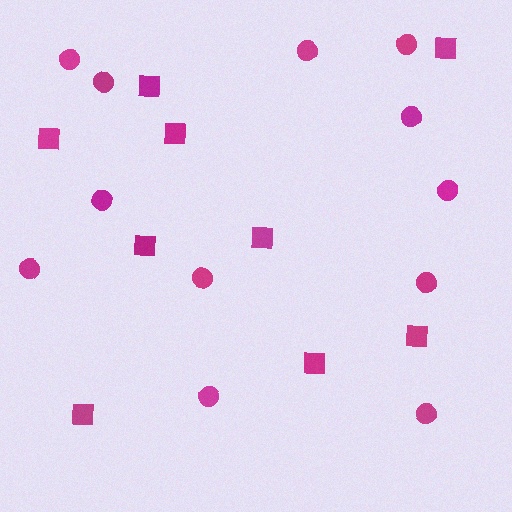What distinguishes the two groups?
There are 2 groups: one group of squares (9) and one group of circles (12).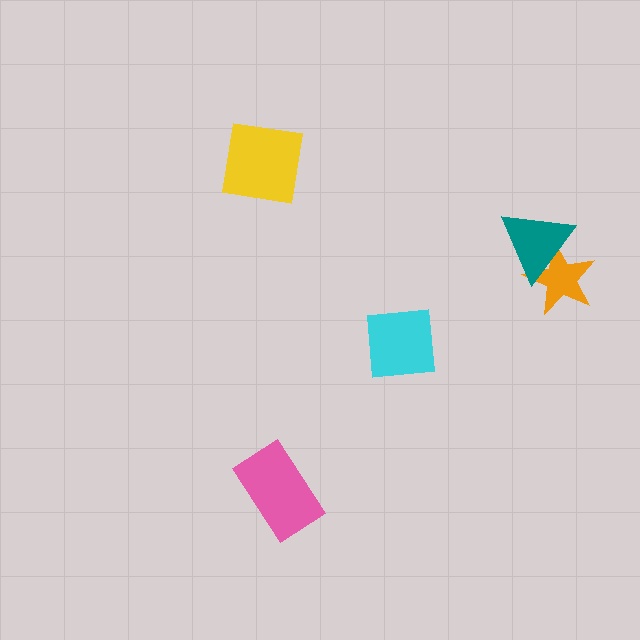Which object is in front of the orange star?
The teal triangle is in front of the orange star.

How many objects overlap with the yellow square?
0 objects overlap with the yellow square.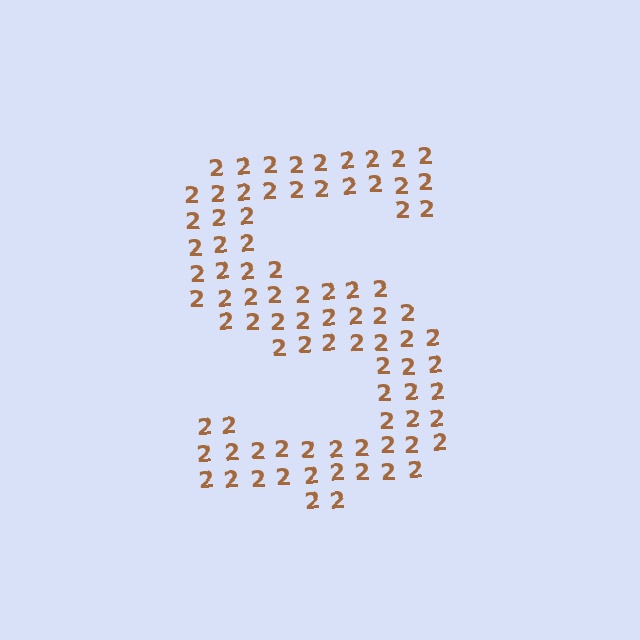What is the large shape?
The large shape is the letter S.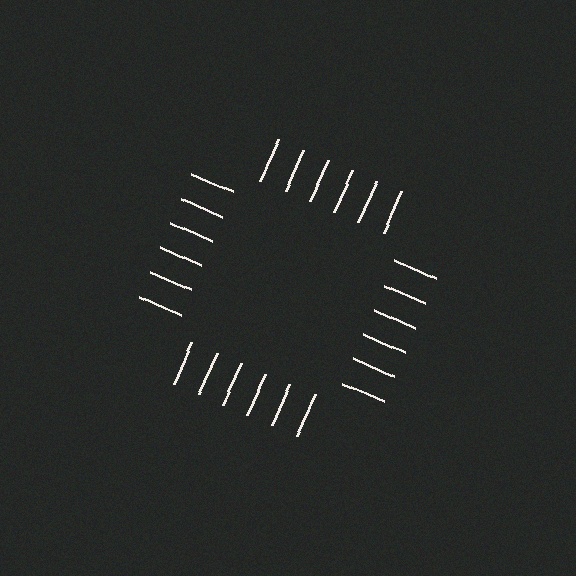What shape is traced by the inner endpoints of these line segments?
An illusory square — the line segments terminate on its edges but no continuous stroke is drawn.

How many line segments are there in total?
24 — 6 along each of the 4 edges.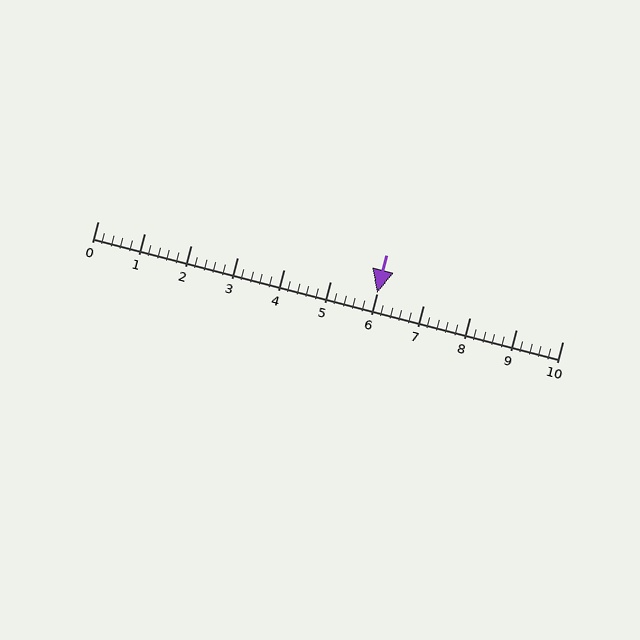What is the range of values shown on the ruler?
The ruler shows values from 0 to 10.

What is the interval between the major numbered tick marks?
The major tick marks are spaced 1 units apart.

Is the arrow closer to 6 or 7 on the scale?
The arrow is closer to 6.